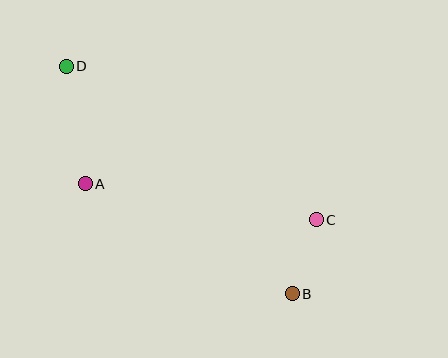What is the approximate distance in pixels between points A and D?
The distance between A and D is approximately 119 pixels.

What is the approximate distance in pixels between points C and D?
The distance between C and D is approximately 294 pixels.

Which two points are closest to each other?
Points B and C are closest to each other.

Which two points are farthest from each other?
Points B and D are farthest from each other.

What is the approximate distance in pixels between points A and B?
The distance between A and B is approximately 234 pixels.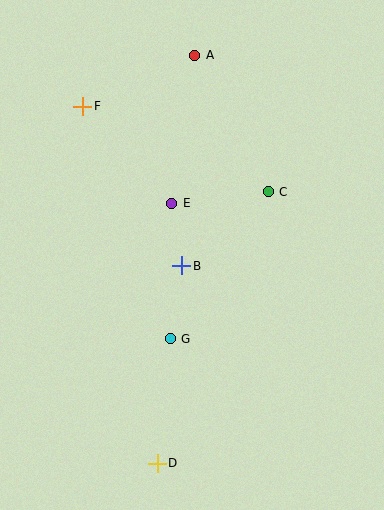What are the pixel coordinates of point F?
Point F is at (83, 106).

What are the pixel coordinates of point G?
Point G is at (170, 339).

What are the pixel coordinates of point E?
Point E is at (172, 203).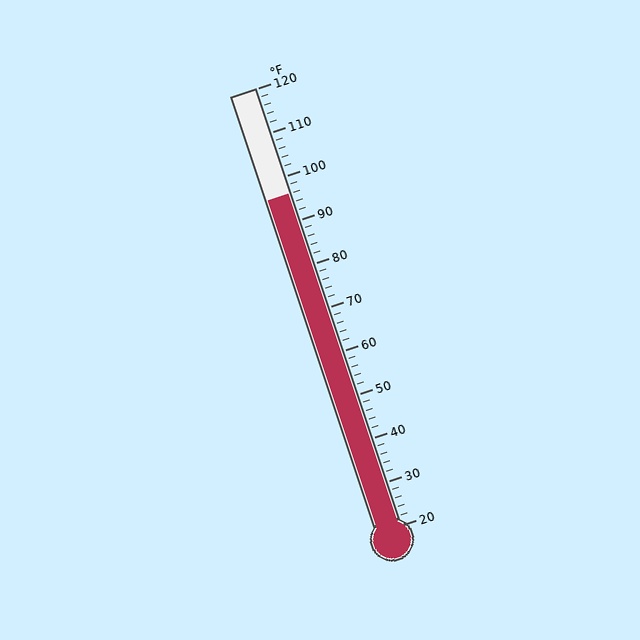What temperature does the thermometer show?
The thermometer shows approximately 96°F.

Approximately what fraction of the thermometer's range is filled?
The thermometer is filled to approximately 75% of its range.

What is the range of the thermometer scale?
The thermometer scale ranges from 20°F to 120°F.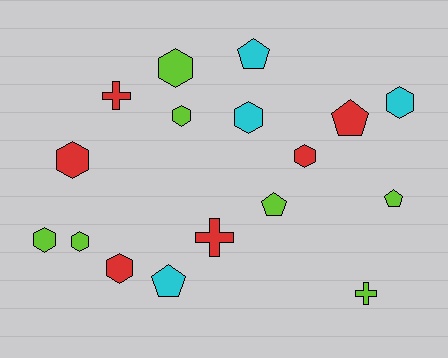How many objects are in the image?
There are 17 objects.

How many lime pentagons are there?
There are 2 lime pentagons.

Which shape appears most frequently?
Hexagon, with 9 objects.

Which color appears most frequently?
Lime, with 7 objects.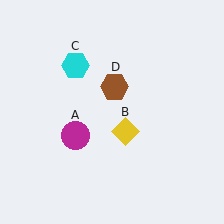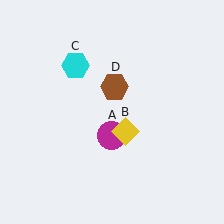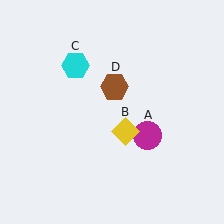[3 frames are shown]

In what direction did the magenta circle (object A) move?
The magenta circle (object A) moved right.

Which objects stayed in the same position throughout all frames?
Yellow diamond (object B) and cyan hexagon (object C) and brown hexagon (object D) remained stationary.